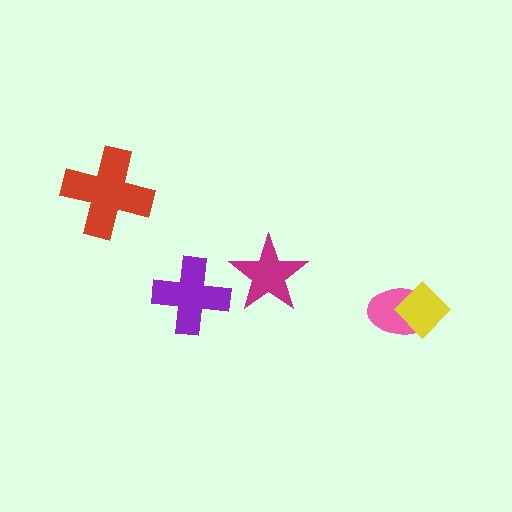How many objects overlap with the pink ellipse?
1 object overlaps with the pink ellipse.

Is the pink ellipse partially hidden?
Yes, it is partially covered by another shape.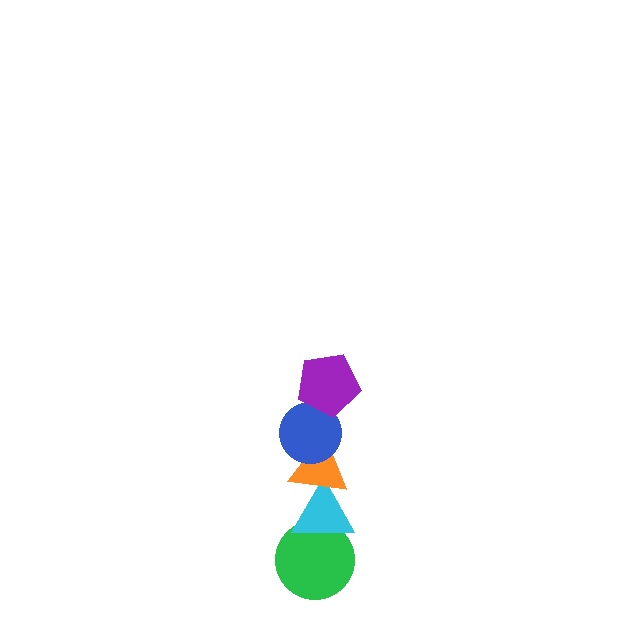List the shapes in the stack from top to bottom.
From top to bottom: the purple pentagon, the blue circle, the orange triangle, the cyan triangle, the green circle.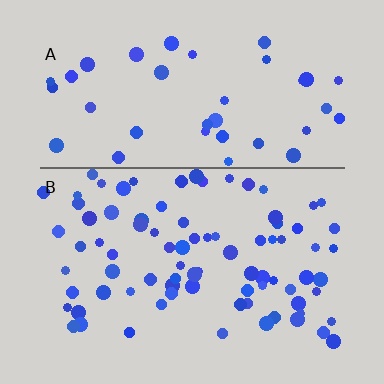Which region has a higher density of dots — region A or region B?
B (the bottom).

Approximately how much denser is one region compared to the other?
Approximately 2.0× — region B over region A.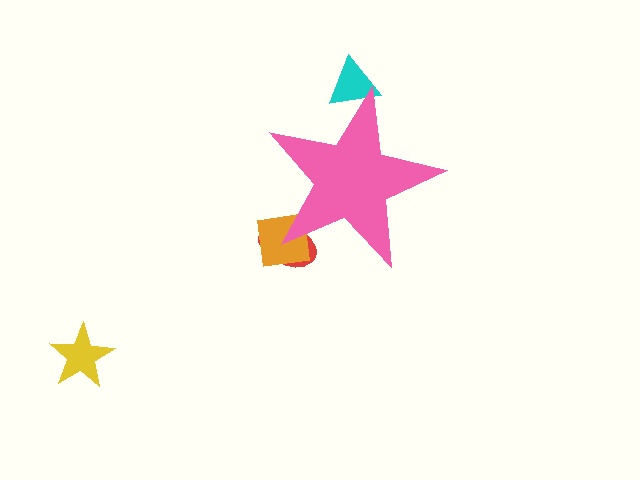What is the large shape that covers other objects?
A pink star.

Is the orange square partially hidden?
Yes, the orange square is partially hidden behind the pink star.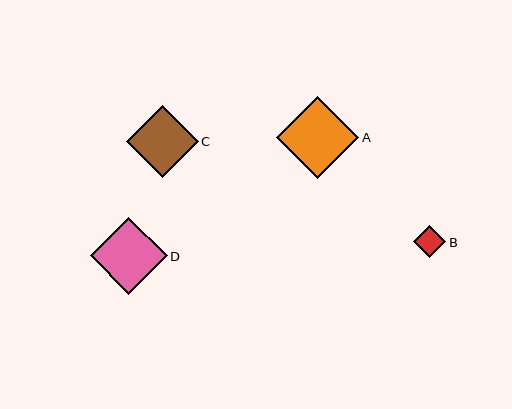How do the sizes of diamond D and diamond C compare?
Diamond D and diamond C are approximately the same size.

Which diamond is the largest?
Diamond A is the largest with a size of approximately 82 pixels.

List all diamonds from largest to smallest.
From largest to smallest: A, D, C, B.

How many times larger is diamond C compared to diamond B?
Diamond C is approximately 2.2 times the size of diamond B.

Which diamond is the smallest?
Diamond B is the smallest with a size of approximately 32 pixels.